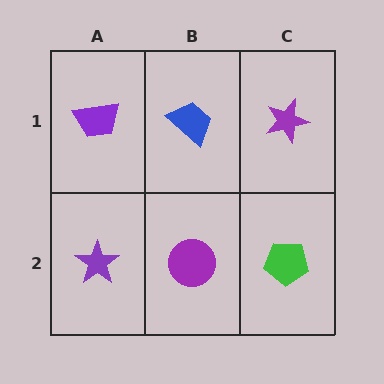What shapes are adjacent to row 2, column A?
A purple trapezoid (row 1, column A), a purple circle (row 2, column B).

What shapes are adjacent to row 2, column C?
A purple star (row 1, column C), a purple circle (row 2, column B).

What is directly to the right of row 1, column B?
A purple star.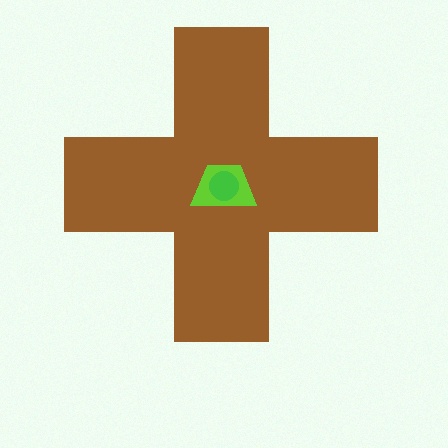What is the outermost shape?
The brown cross.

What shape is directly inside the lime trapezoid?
The green circle.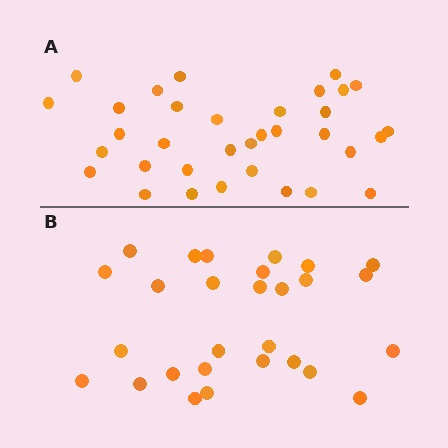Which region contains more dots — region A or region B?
Region A (the top region) has more dots.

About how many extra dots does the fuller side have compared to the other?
Region A has about 6 more dots than region B.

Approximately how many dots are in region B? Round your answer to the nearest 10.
About 30 dots. (The exact count is 28, which rounds to 30.)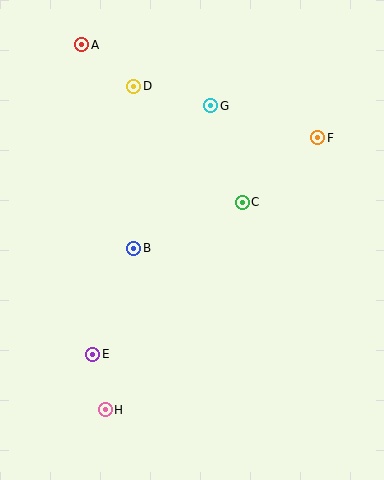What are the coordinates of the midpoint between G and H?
The midpoint between G and H is at (158, 258).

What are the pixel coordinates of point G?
Point G is at (211, 106).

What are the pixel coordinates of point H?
Point H is at (105, 410).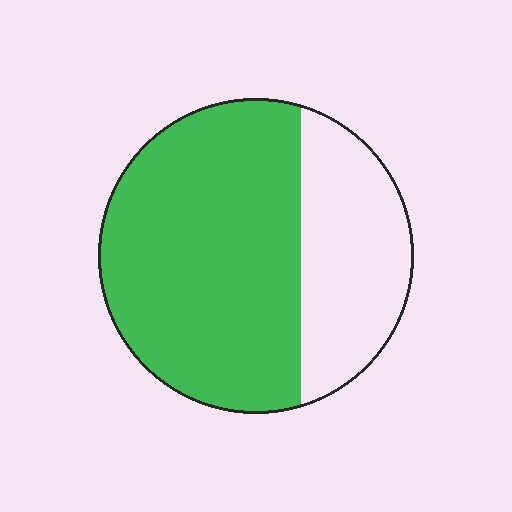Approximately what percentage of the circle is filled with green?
Approximately 70%.